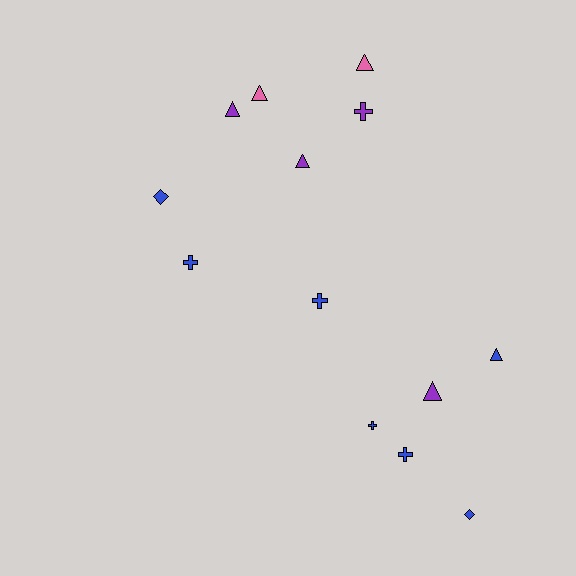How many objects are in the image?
There are 13 objects.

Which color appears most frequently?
Blue, with 7 objects.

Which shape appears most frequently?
Triangle, with 6 objects.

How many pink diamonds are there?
There are no pink diamonds.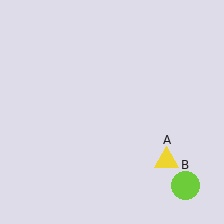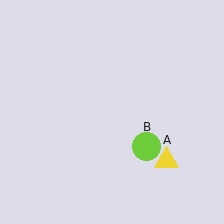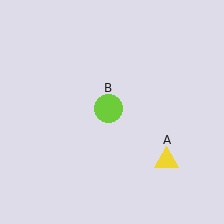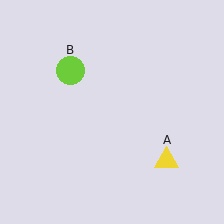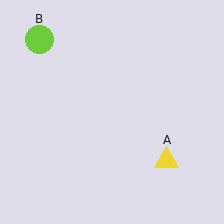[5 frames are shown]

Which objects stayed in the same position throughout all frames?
Yellow triangle (object A) remained stationary.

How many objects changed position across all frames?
1 object changed position: lime circle (object B).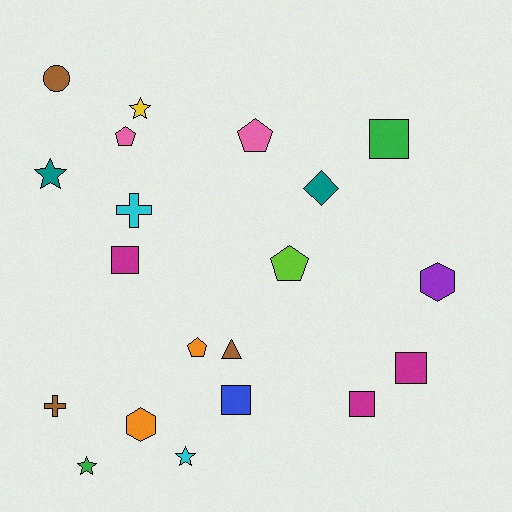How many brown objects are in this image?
There are 3 brown objects.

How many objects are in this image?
There are 20 objects.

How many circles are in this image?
There is 1 circle.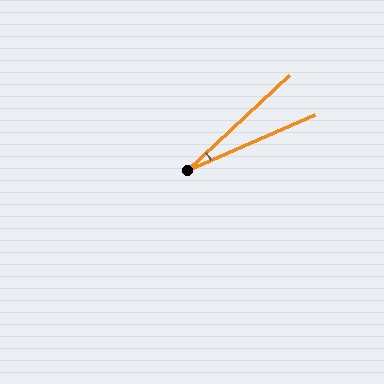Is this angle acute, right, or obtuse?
It is acute.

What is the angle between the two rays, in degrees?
Approximately 20 degrees.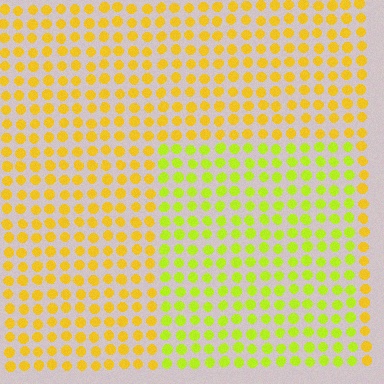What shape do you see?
I see a rectangle.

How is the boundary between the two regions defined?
The boundary is defined purely by a slight shift in hue (about 31 degrees). Spacing, size, and orientation are identical on both sides.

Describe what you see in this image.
The image is filled with small yellow elements in a uniform arrangement. A rectangle-shaped region is visible where the elements are tinted to a slightly different hue, forming a subtle color boundary.